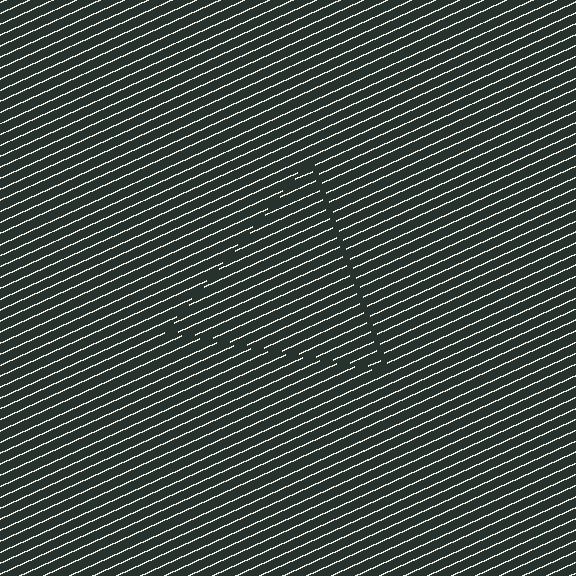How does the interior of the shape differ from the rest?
The interior of the shape contains the same grating, shifted by half a period — the contour is defined by the phase discontinuity where line-ends from the inner and outer gratings abut.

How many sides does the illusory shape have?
3 sides — the line-ends trace a triangle.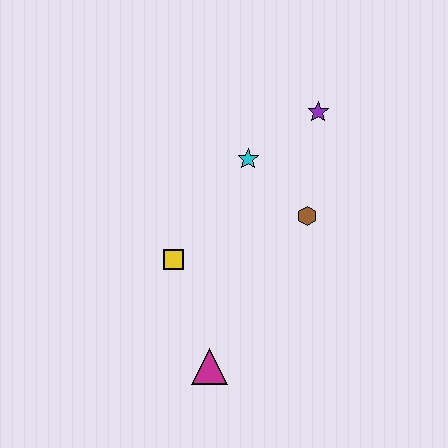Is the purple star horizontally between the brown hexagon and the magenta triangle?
No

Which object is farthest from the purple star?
The magenta triangle is farthest from the purple star.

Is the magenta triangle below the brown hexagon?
Yes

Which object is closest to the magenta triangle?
The yellow square is closest to the magenta triangle.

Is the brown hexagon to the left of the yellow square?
No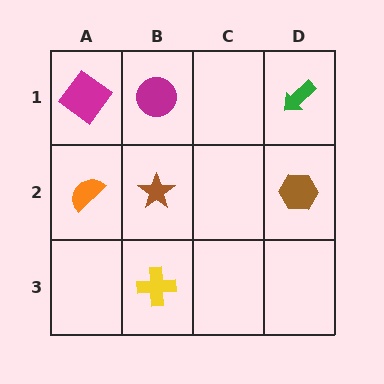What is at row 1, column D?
A green arrow.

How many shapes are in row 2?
3 shapes.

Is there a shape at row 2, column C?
No, that cell is empty.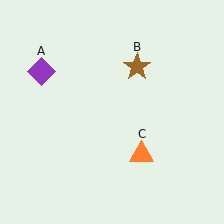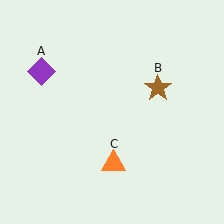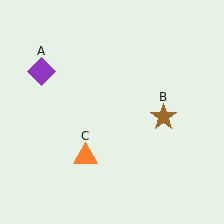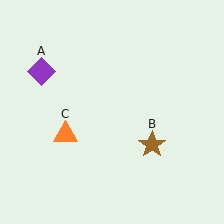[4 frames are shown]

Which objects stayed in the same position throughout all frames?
Purple diamond (object A) remained stationary.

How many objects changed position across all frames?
2 objects changed position: brown star (object B), orange triangle (object C).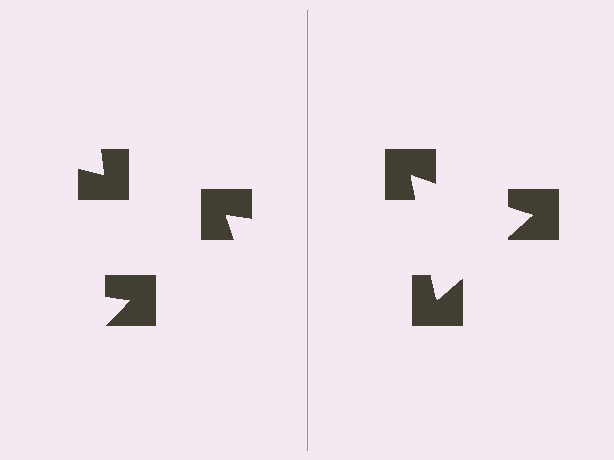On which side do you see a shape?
An illusory triangle appears on the right side. On the left side the wedge cuts are rotated, so no coherent shape forms.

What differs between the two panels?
The notched squares are positioned identically on both sides; only the wedge orientations differ. On the right they align to a triangle; on the left they are misaligned.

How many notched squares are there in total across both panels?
6 — 3 on each side.